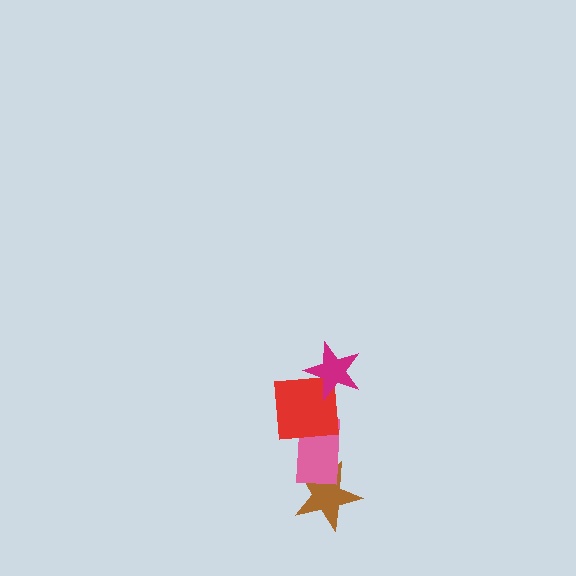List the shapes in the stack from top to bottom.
From top to bottom: the magenta star, the red square, the pink rectangle, the brown star.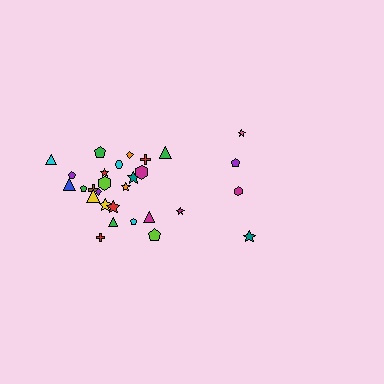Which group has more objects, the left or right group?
The left group.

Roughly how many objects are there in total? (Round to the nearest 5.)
Roughly 30 objects in total.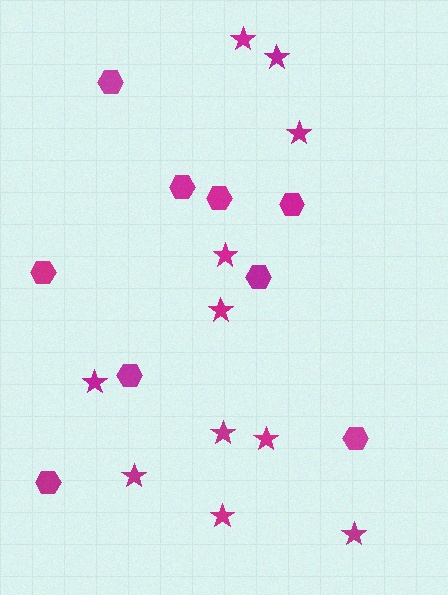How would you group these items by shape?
There are 2 groups: one group of stars (11) and one group of hexagons (9).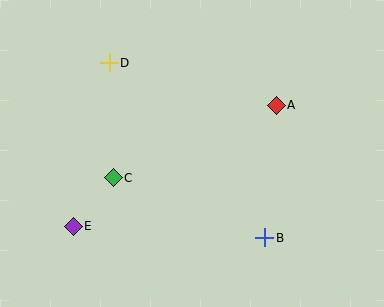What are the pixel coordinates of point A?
Point A is at (276, 105).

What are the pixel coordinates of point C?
Point C is at (113, 178).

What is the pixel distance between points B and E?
The distance between B and E is 192 pixels.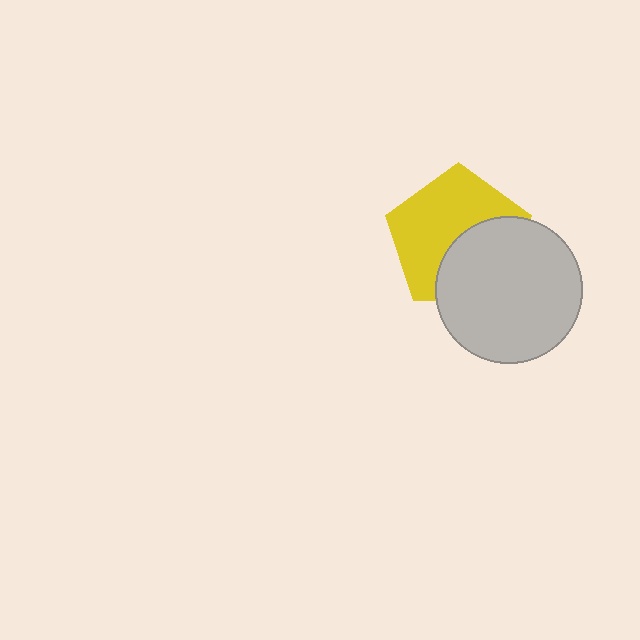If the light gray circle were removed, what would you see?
You would see the complete yellow pentagon.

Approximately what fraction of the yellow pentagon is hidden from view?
Roughly 42% of the yellow pentagon is hidden behind the light gray circle.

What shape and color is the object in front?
The object in front is a light gray circle.